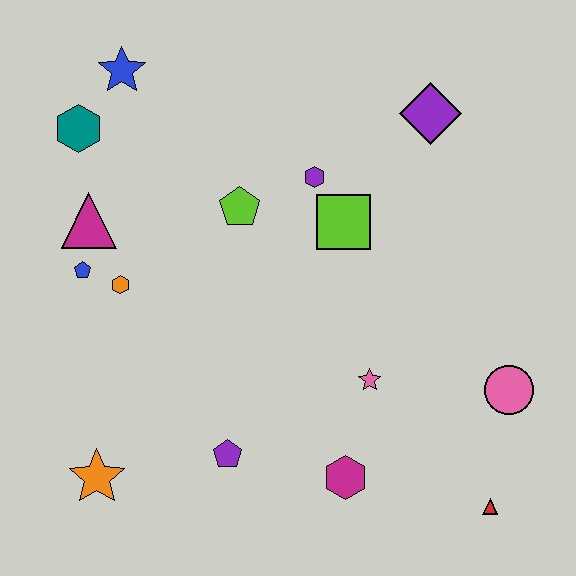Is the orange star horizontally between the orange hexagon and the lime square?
No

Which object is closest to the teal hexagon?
The blue star is closest to the teal hexagon.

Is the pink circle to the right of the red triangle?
Yes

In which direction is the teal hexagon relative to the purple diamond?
The teal hexagon is to the left of the purple diamond.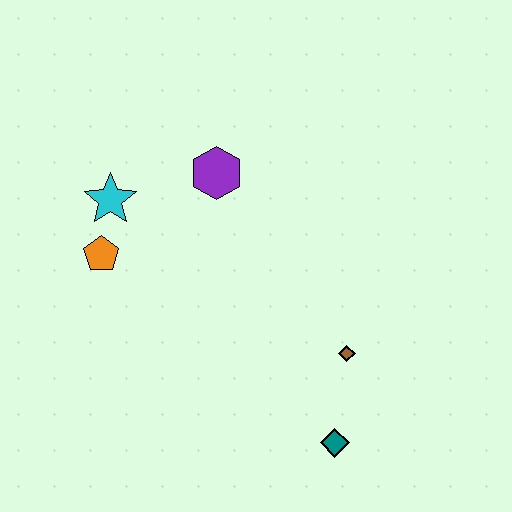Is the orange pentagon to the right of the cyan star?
No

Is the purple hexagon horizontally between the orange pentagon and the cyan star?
No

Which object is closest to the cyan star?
The orange pentagon is closest to the cyan star.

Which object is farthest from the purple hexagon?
The teal diamond is farthest from the purple hexagon.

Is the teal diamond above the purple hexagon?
No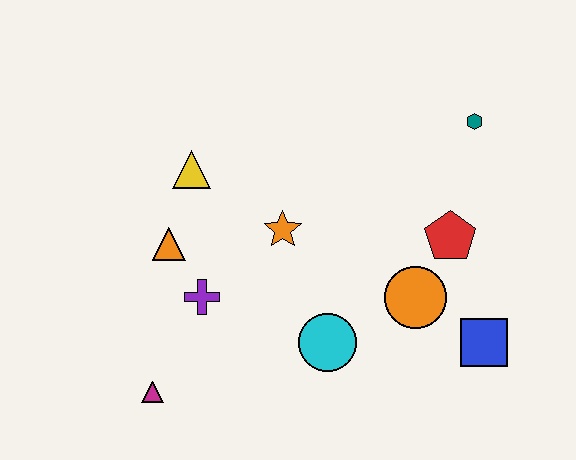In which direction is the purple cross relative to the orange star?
The purple cross is to the left of the orange star.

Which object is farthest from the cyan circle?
The teal hexagon is farthest from the cyan circle.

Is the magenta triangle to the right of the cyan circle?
No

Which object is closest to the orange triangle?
The purple cross is closest to the orange triangle.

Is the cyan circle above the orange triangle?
No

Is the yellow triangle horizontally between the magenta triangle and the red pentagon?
Yes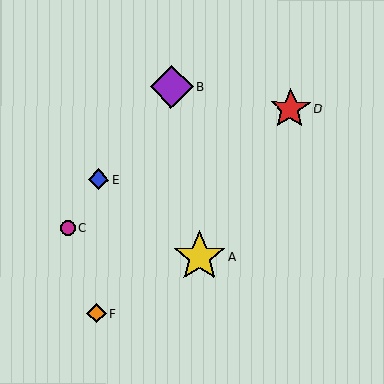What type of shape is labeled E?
Shape E is a blue diamond.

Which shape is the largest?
The yellow star (labeled A) is the largest.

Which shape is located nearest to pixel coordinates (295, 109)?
The red star (labeled D) at (290, 109) is nearest to that location.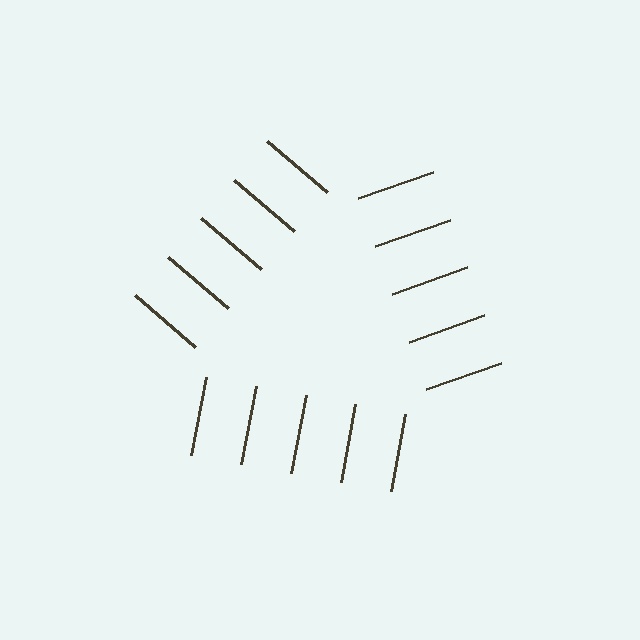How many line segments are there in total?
15 — 5 along each of the 3 edges.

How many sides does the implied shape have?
3 sides — the line-ends trace a triangle.